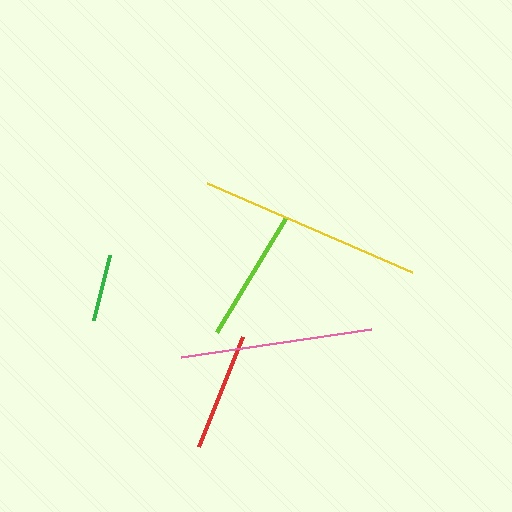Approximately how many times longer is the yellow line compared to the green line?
The yellow line is approximately 3.3 times the length of the green line.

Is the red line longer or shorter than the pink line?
The pink line is longer than the red line.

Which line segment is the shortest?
The green line is the shortest at approximately 67 pixels.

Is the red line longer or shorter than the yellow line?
The yellow line is longer than the red line.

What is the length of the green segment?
The green segment is approximately 67 pixels long.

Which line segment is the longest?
The yellow line is the longest at approximately 224 pixels.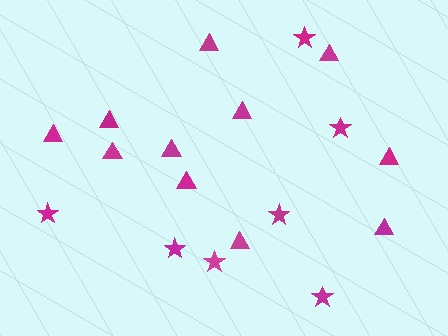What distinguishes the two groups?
There are 2 groups: one group of stars (7) and one group of triangles (11).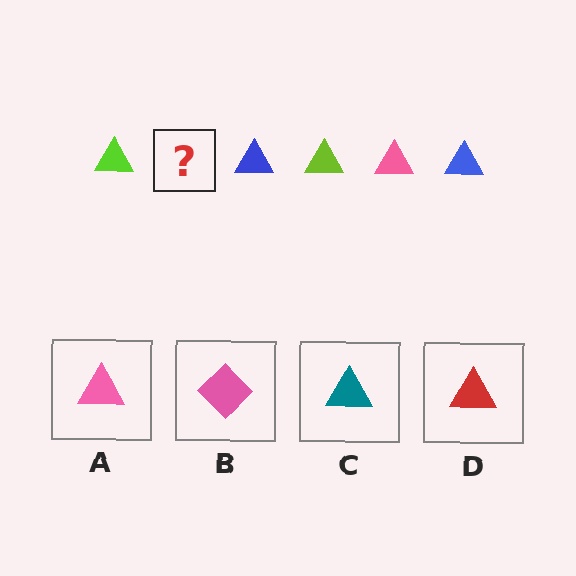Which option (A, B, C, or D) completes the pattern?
A.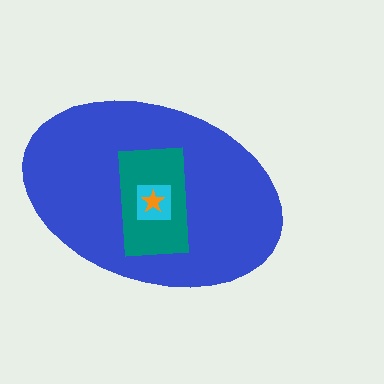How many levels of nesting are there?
4.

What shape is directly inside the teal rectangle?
The cyan square.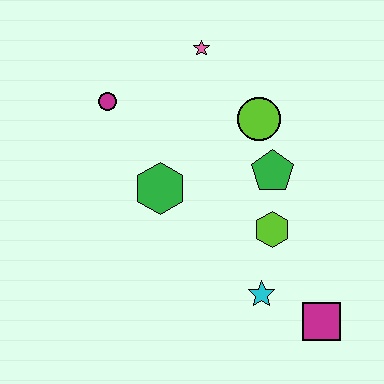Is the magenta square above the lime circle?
No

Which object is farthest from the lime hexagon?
The magenta circle is farthest from the lime hexagon.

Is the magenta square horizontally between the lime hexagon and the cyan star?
No